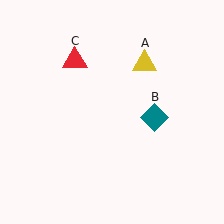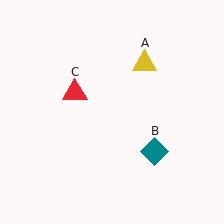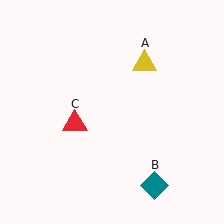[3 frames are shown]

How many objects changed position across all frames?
2 objects changed position: teal diamond (object B), red triangle (object C).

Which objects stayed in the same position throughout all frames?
Yellow triangle (object A) remained stationary.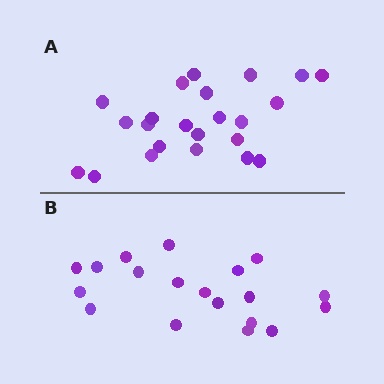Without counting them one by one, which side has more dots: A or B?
Region A (the top region) has more dots.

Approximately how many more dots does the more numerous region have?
Region A has about 4 more dots than region B.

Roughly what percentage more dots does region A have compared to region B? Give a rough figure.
About 20% more.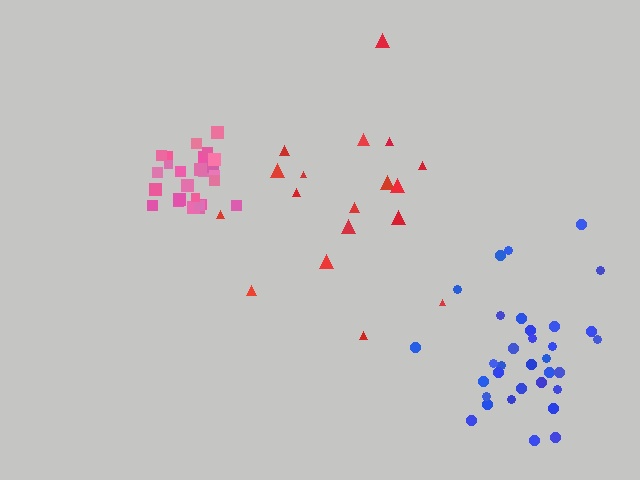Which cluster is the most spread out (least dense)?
Red.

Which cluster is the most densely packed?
Pink.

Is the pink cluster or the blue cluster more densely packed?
Pink.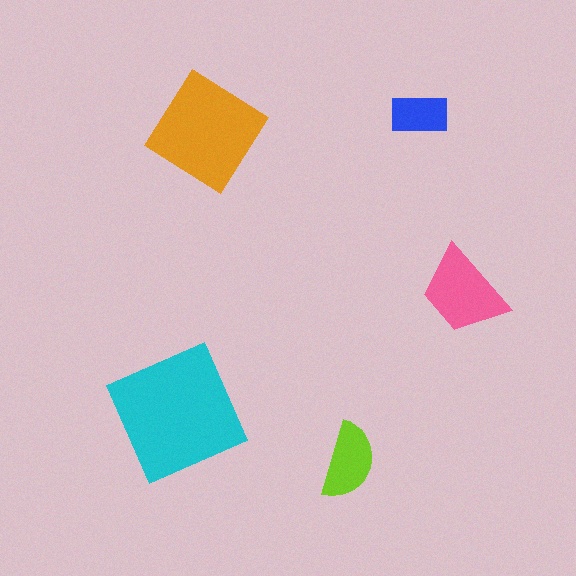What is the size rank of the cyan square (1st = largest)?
1st.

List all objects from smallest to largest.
The blue rectangle, the lime semicircle, the pink trapezoid, the orange diamond, the cyan square.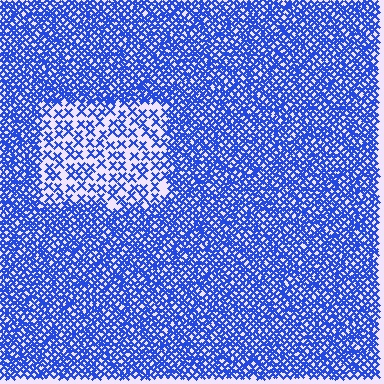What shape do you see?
I see a rectangle.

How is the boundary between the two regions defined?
The boundary is defined by a change in element density (approximately 2.5x ratio). All elements are the same color, size, and shape.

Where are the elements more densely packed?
The elements are more densely packed outside the rectangle boundary.